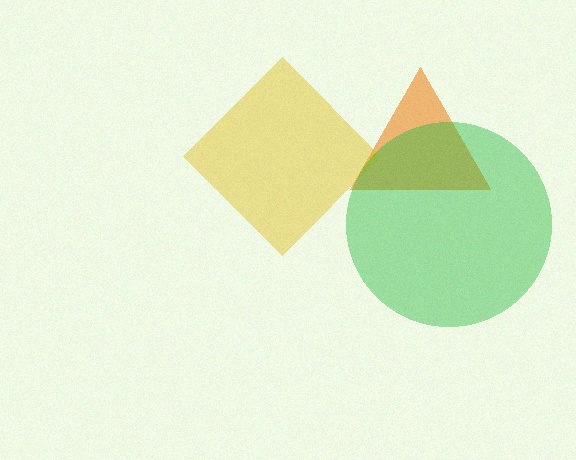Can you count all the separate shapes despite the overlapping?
Yes, there are 3 separate shapes.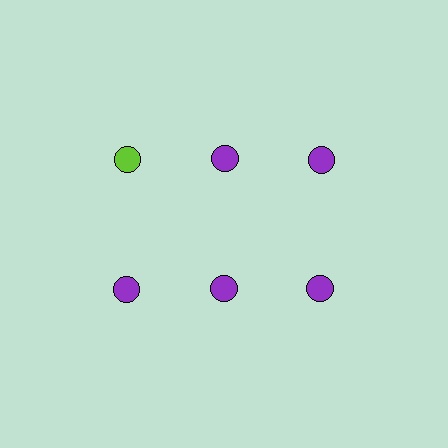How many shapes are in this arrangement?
There are 6 shapes arranged in a grid pattern.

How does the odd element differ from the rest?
It has a different color: lime instead of purple.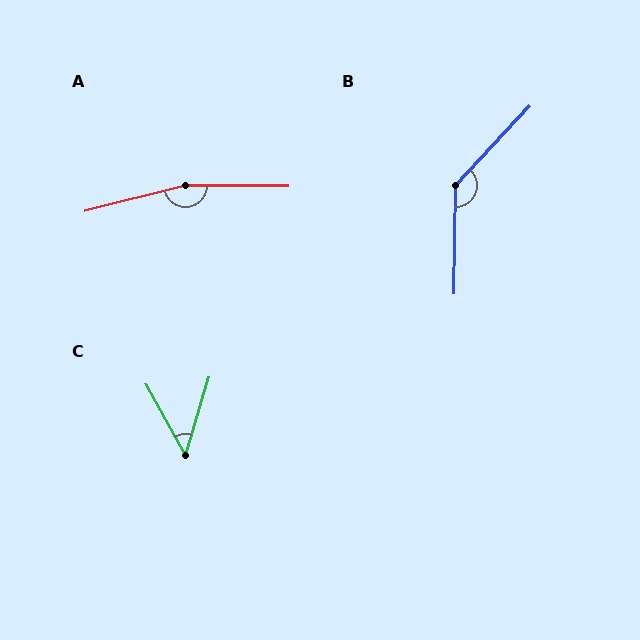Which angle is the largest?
A, at approximately 166 degrees.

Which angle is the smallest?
C, at approximately 45 degrees.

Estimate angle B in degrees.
Approximately 138 degrees.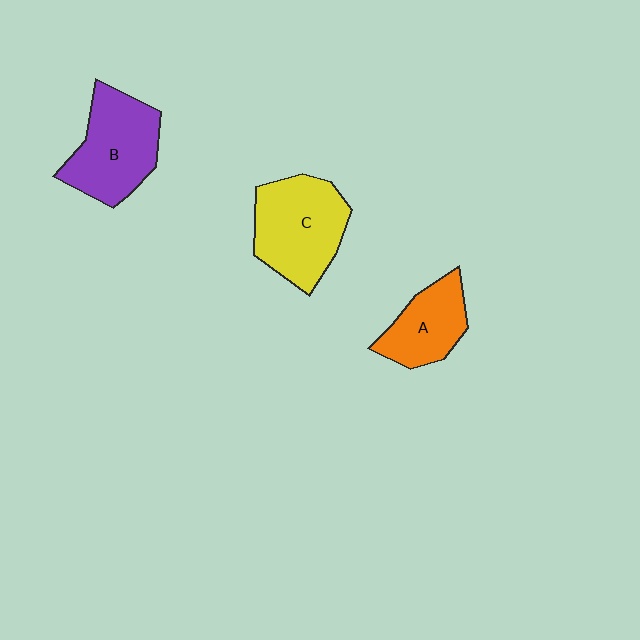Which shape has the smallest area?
Shape A (orange).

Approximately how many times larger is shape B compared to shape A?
Approximately 1.4 times.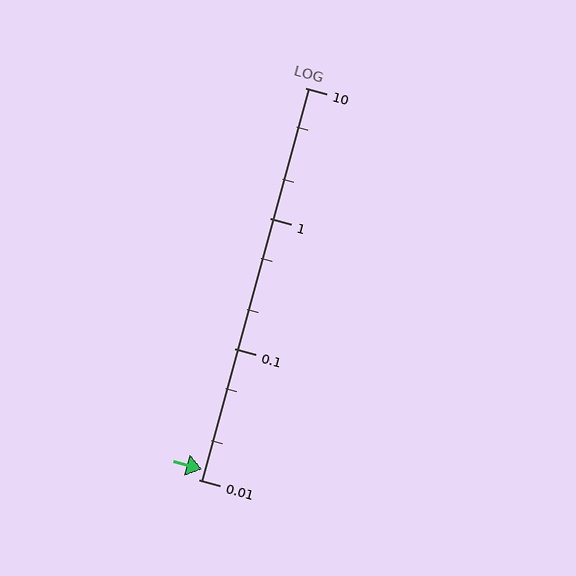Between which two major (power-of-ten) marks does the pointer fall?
The pointer is between 0.01 and 0.1.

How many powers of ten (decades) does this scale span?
The scale spans 3 decades, from 0.01 to 10.